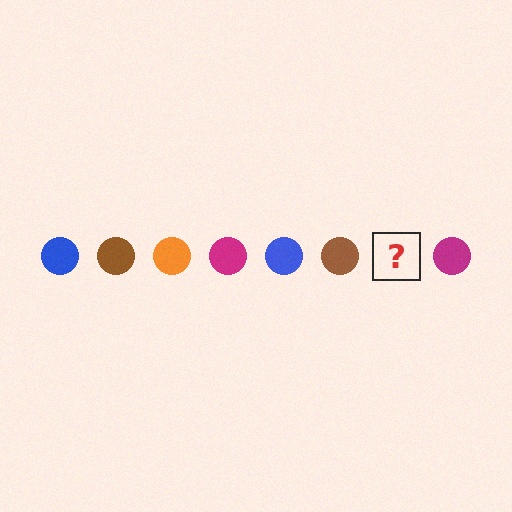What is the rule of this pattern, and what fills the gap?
The rule is that the pattern cycles through blue, brown, orange, magenta circles. The gap should be filled with an orange circle.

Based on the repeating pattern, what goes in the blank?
The blank should be an orange circle.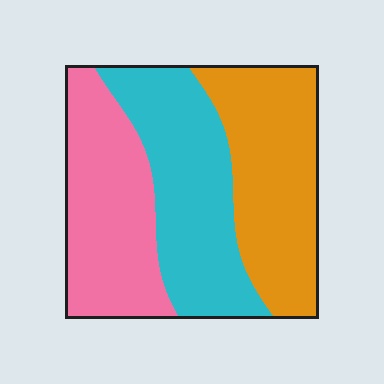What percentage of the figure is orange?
Orange covers 34% of the figure.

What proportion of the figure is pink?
Pink takes up between a quarter and a half of the figure.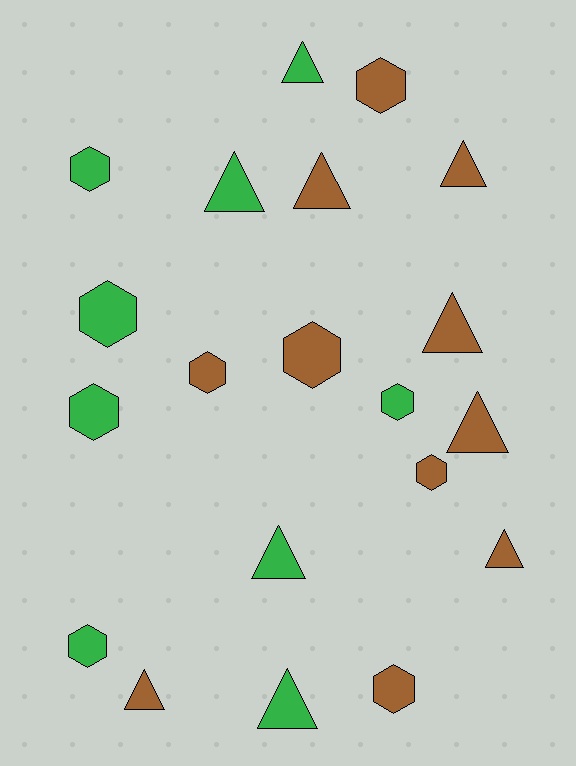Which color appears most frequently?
Brown, with 11 objects.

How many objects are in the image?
There are 20 objects.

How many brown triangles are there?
There are 6 brown triangles.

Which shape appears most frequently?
Hexagon, with 10 objects.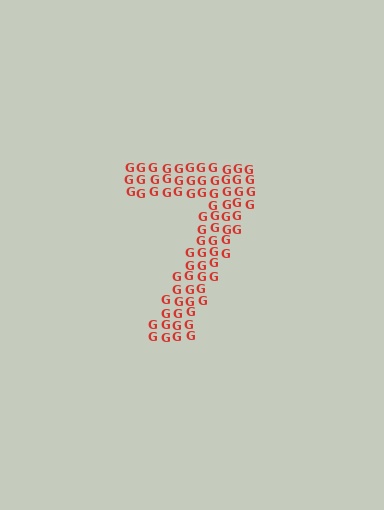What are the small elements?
The small elements are letter G's.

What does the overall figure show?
The overall figure shows the digit 7.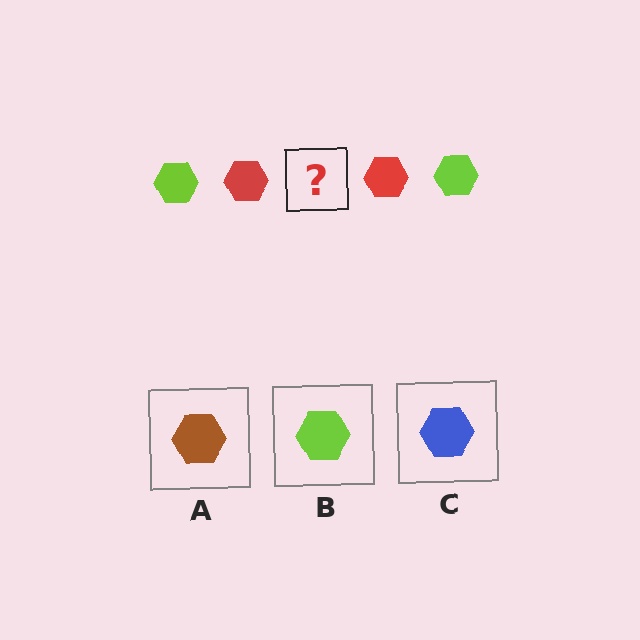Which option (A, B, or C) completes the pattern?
B.